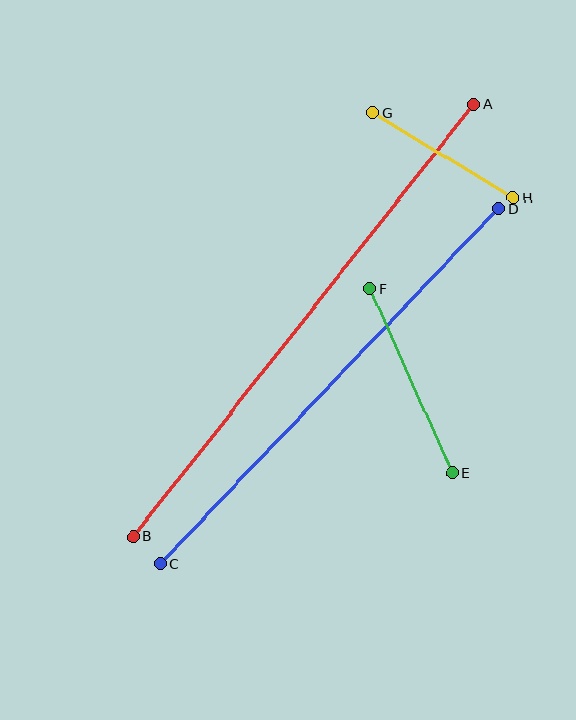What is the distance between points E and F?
The distance is approximately 202 pixels.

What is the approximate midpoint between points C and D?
The midpoint is at approximately (329, 386) pixels.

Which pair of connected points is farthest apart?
Points A and B are farthest apart.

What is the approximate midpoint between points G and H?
The midpoint is at approximately (443, 155) pixels.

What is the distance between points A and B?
The distance is approximately 550 pixels.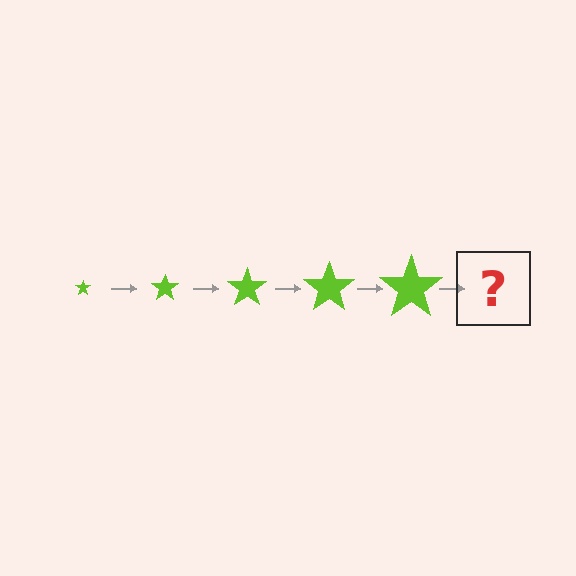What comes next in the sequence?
The next element should be a lime star, larger than the previous one.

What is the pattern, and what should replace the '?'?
The pattern is that the star gets progressively larger each step. The '?' should be a lime star, larger than the previous one.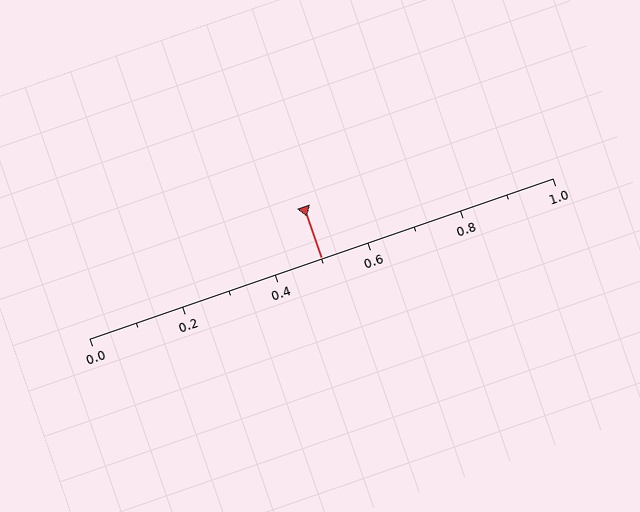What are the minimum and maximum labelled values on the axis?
The axis runs from 0.0 to 1.0.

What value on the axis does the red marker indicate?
The marker indicates approximately 0.5.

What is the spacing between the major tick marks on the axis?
The major ticks are spaced 0.2 apart.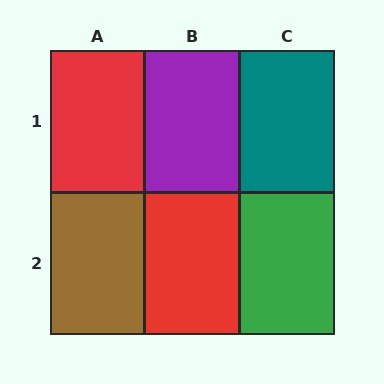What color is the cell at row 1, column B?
Purple.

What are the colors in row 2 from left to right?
Brown, red, green.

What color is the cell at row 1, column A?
Red.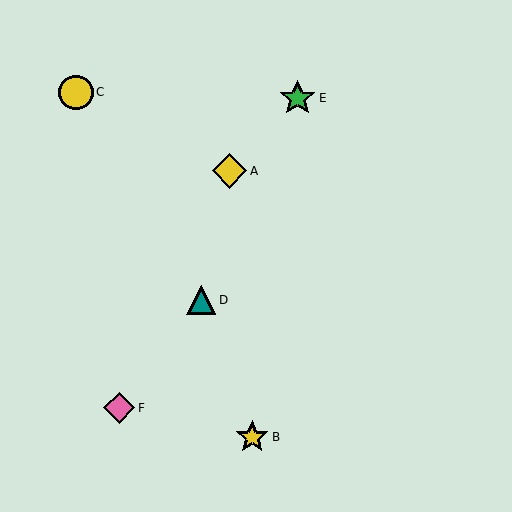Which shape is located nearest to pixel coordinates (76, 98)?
The yellow circle (labeled C) at (76, 92) is nearest to that location.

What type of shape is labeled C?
Shape C is a yellow circle.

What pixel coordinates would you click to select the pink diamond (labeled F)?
Click at (119, 408) to select the pink diamond F.